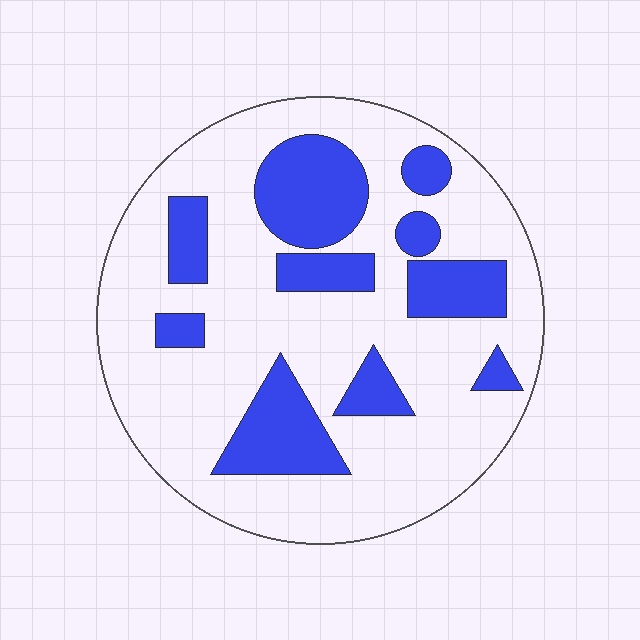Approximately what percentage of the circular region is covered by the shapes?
Approximately 25%.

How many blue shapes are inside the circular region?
10.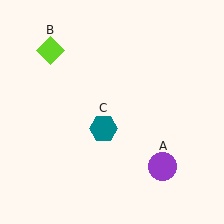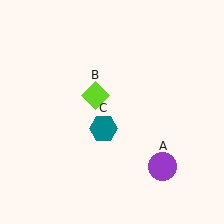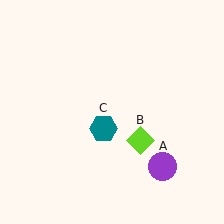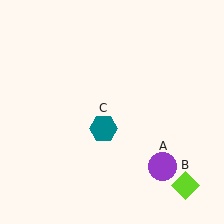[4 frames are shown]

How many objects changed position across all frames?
1 object changed position: lime diamond (object B).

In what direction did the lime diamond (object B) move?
The lime diamond (object B) moved down and to the right.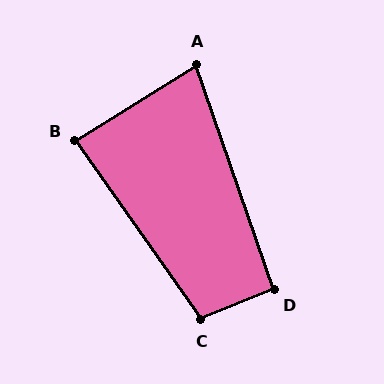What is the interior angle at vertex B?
Approximately 87 degrees (approximately right).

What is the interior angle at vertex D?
Approximately 93 degrees (approximately right).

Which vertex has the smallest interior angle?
A, at approximately 77 degrees.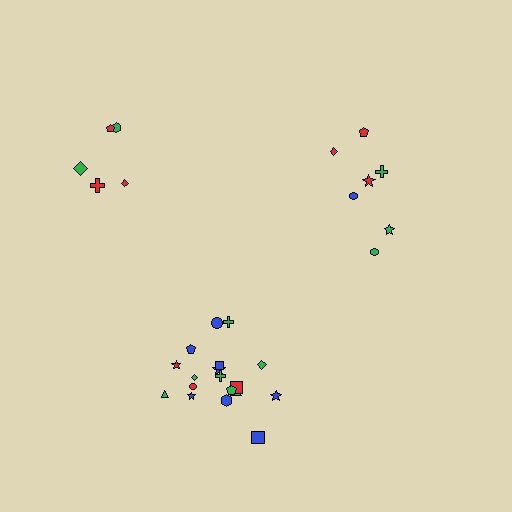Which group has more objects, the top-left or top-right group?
The top-right group.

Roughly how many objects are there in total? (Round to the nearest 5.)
Roughly 30 objects in total.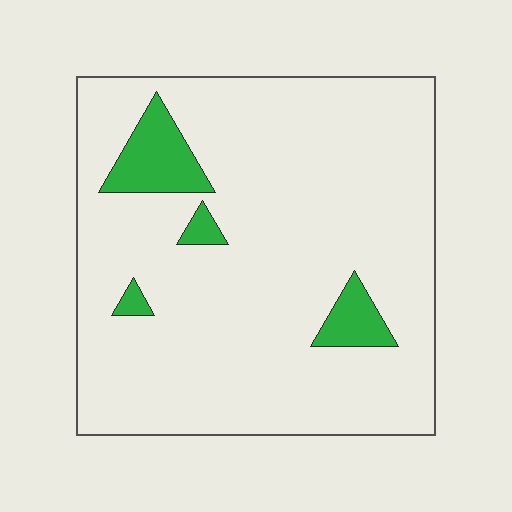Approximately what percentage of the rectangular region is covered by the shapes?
Approximately 10%.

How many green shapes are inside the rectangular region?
4.